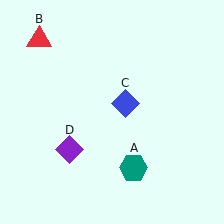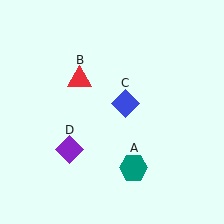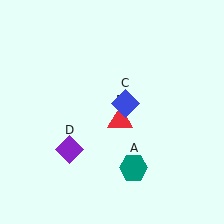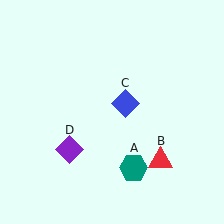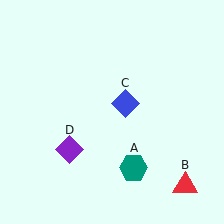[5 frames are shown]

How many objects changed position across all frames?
1 object changed position: red triangle (object B).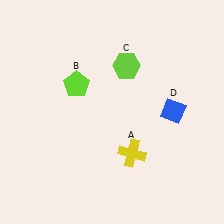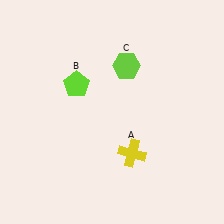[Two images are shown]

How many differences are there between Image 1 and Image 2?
There is 1 difference between the two images.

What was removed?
The blue diamond (D) was removed in Image 2.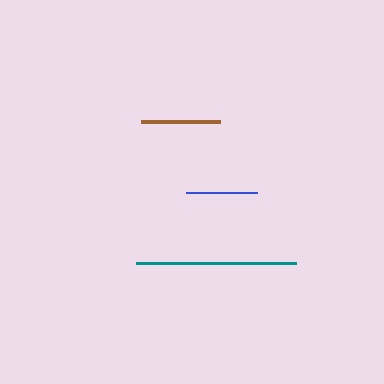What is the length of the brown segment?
The brown segment is approximately 79 pixels long.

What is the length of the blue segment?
The blue segment is approximately 71 pixels long.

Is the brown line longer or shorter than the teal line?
The teal line is longer than the brown line.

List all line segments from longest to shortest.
From longest to shortest: teal, brown, blue.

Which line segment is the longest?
The teal line is the longest at approximately 160 pixels.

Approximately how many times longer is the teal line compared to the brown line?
The teal line is approximately 2.0 times the length of the brown line.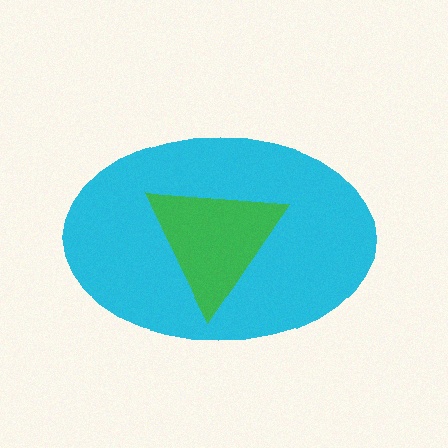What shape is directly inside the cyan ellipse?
The green triangle.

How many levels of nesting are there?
2.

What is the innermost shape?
The green triangle.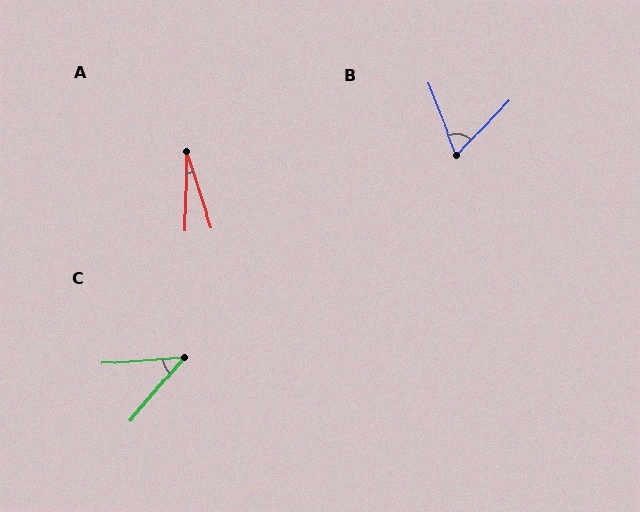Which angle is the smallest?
A, at approximately 19 degrees.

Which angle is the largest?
B, at approximately 65 degrees.